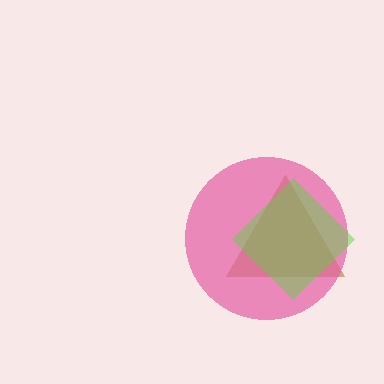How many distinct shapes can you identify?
There are 3 distinct shapes: a brown triangle, a pink circle, a lime diamond.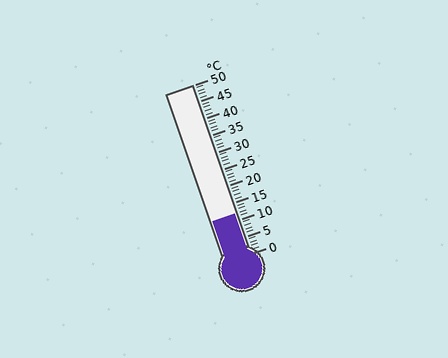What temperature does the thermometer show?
The thermometer shows approximately 12°C.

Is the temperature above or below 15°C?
The temperature is below 15°C.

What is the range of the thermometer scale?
The thermometer scale ranges from 0°C to 50°C.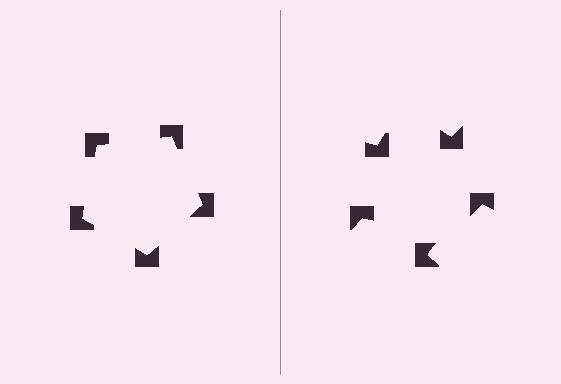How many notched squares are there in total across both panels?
10 — 5 on each side.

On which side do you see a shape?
An illusory pentagon appears on the left side. On the right side the wedge cuts are rotated, so no coherent shape forms.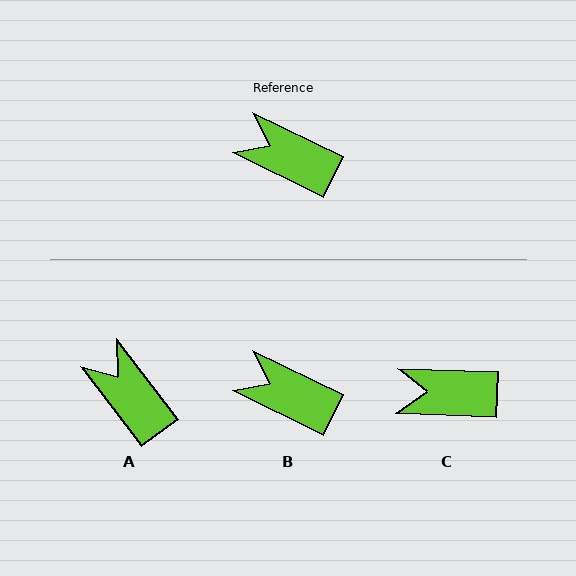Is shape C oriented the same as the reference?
No, it is off by about 24 degrees.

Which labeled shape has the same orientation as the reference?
B.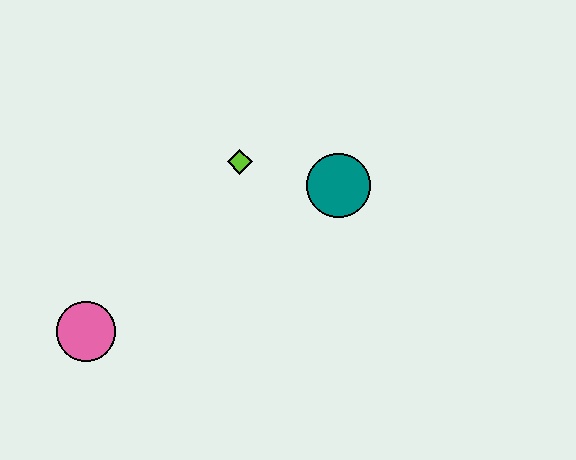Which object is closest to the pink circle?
The lime diamond is closest to the pink circle.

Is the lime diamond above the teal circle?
Yes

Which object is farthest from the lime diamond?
The pink circle is farthest from the lime diamond.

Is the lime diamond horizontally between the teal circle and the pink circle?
Yes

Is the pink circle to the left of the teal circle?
Yes